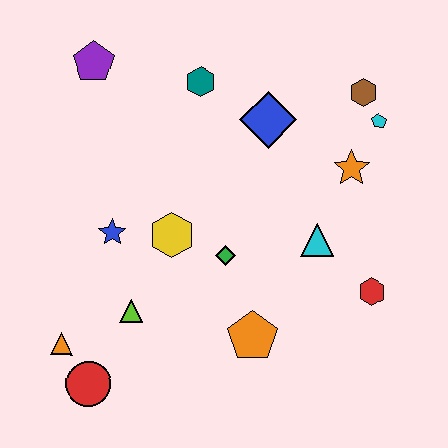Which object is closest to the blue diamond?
The teal hexagon is closest to the blue diamond.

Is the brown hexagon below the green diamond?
No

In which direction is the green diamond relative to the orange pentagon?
The green diamond is above the orange pentagon.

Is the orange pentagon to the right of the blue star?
Yes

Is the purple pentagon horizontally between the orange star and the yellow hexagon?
No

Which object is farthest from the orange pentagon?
The purple pentagon is farthest from the orange pentagon.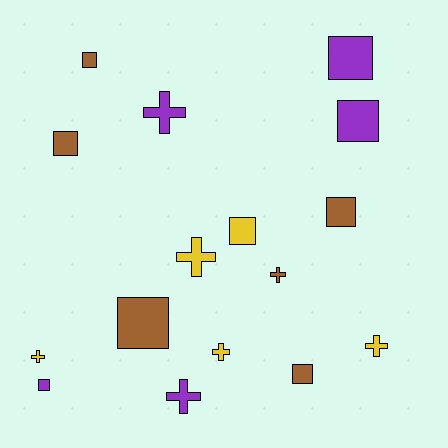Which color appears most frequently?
Brown, with 6 objects.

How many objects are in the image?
There are 16 objects.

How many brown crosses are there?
There is 1 brown cross.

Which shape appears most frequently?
Square, with 9 objects.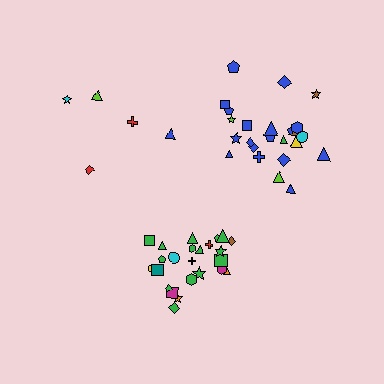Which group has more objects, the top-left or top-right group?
The top-right group.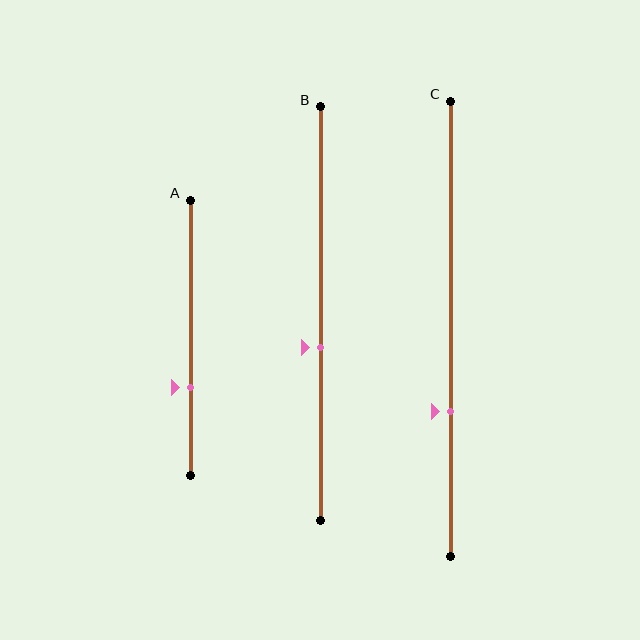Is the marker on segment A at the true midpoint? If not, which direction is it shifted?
No, the marker on segment A is shifted downward by about 18% of the segment length.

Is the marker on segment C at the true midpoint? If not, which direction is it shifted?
No, the marker on segment C is shifted downward by about 18% of the segment length.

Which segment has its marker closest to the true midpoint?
Segment B has its marker closest to the true midpoint.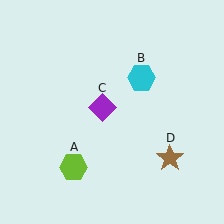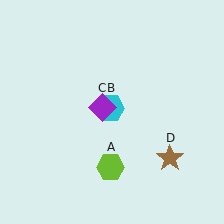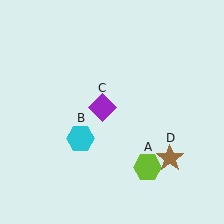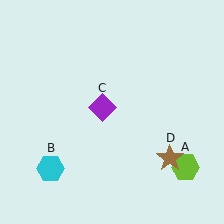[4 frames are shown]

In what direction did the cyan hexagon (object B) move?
The cyan hexagon (object B) moved down and to the left.